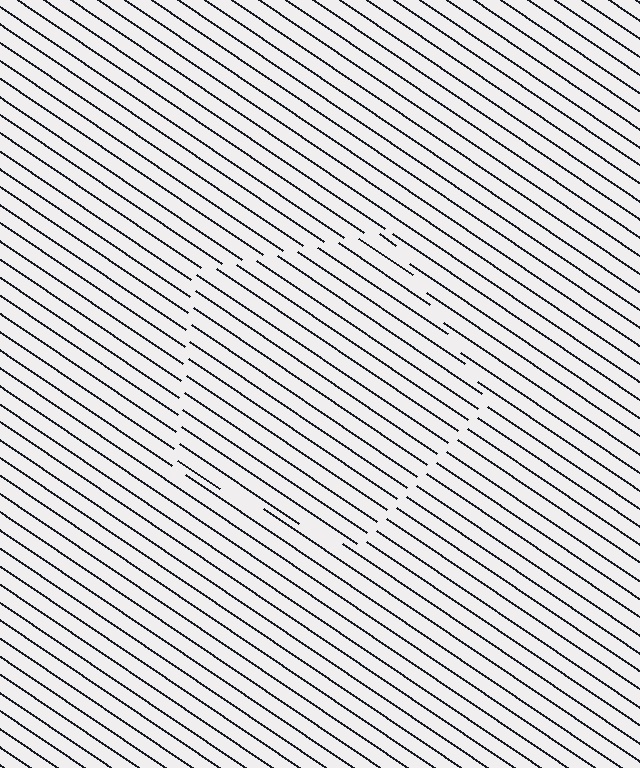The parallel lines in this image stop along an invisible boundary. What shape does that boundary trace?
An illusory pentagon. The interior of the shape contains the same grating, shifted by half a period — the contour is defined by the phase discontinuity where line-ends from the inner and outer gratings abut.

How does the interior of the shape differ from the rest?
The interior of the shape contains the same grating, shifted by half a period — the contour is defined by the phase discontinuity where line-ends from the inner and outer gratings abut.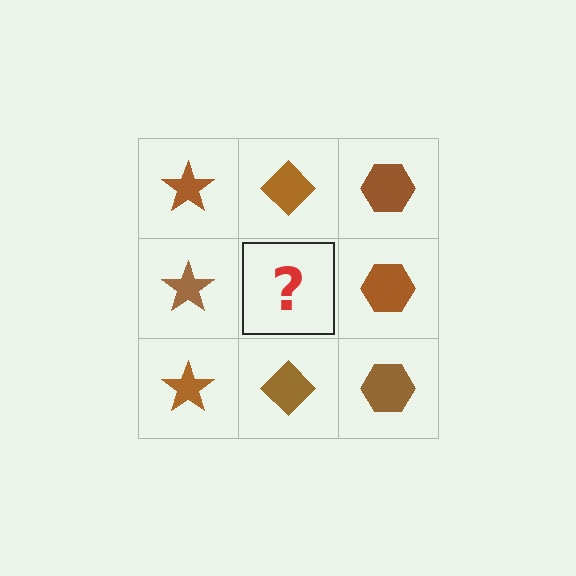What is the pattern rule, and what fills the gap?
The rule is that each column has a consistent shape. The gap should be filled with a brown diamond.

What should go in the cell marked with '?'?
The missing cell should contain a brown diamond.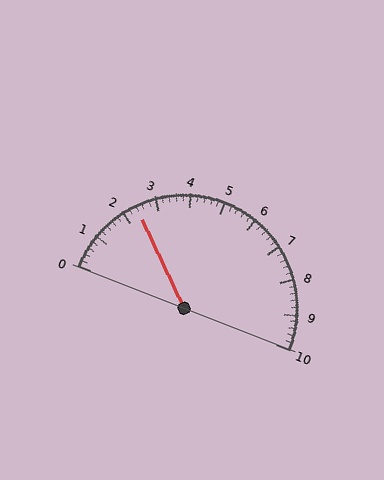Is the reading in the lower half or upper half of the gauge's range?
The reading is in the lower half of the range (0 to 10).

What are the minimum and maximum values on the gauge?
The gauge ranges from 0 to 10.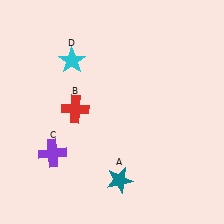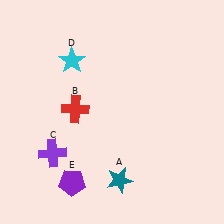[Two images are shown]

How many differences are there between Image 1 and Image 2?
There is 1 difference between the two images.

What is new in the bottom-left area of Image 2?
A purple pentagon (E) was added in the bottom-left area of Image 2.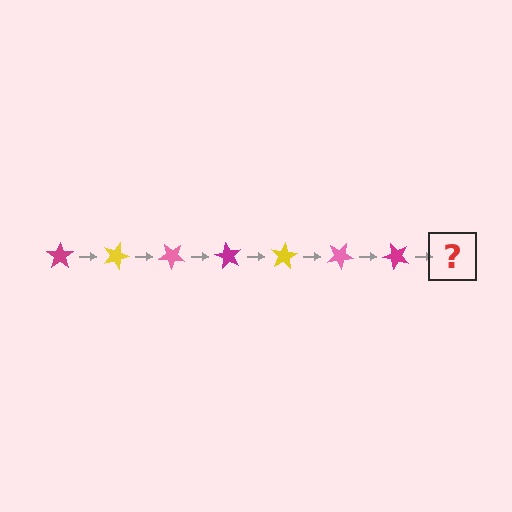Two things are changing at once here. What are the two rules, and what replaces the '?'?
The two rules are that it rotates 20 degrees each step and the color cycles through magenta, yellow, and pink. The '?' should be a yellow star, rotated 140 degrees from the start.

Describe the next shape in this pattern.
It should be a yellow star, rotated 140 degrees from the start.